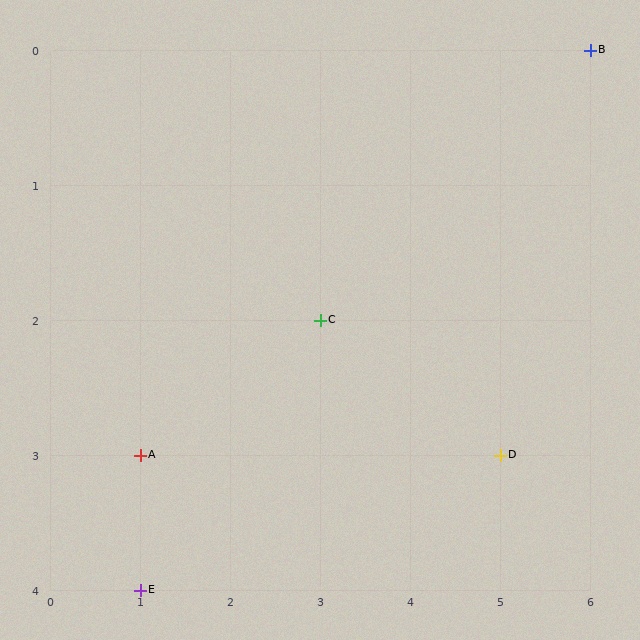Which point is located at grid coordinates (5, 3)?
Point D is at (5, 3).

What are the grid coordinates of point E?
Point E is at grid coordinates (1, 4).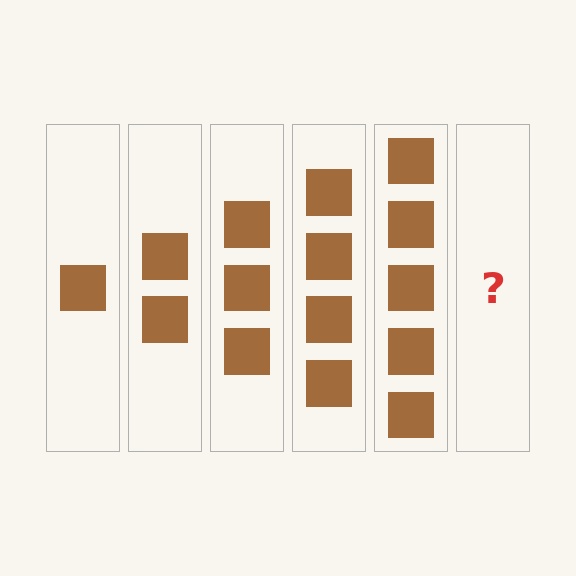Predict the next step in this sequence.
The next step is 6 squares.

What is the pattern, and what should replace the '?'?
The pattern is that each step adds one more square. The '?' should be 6 squares.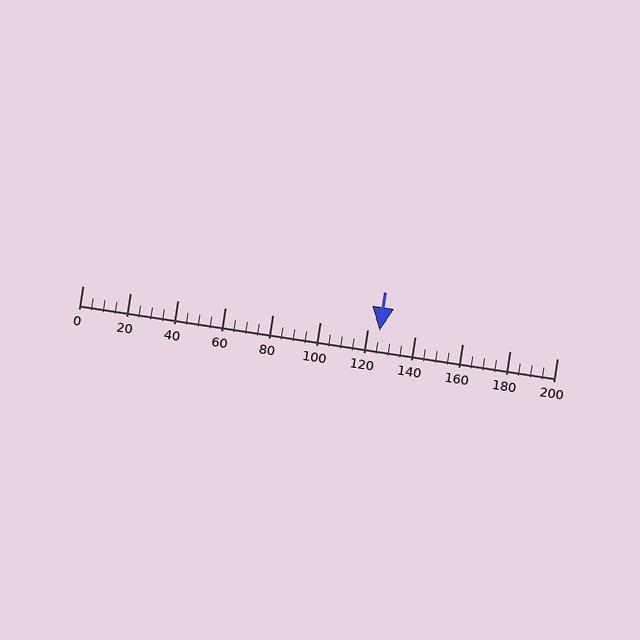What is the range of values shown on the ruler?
The ruler shows values from 0 to 200.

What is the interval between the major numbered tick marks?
The major tick marks are spaced 20 units apart.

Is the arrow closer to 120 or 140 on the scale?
The arrow is closer to 120.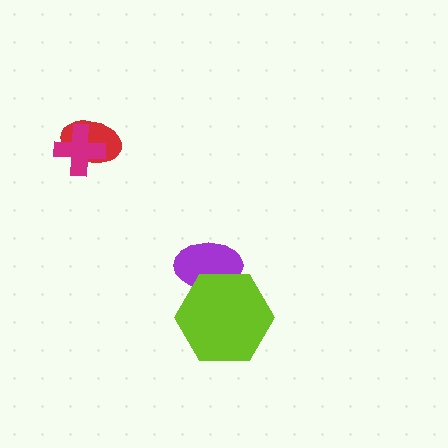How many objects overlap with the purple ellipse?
1 object overlaps with the purple ellipse.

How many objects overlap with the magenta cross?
1 object overlaps with the magenta cross.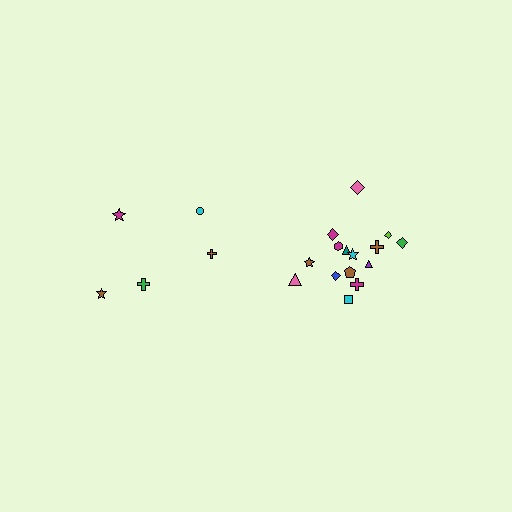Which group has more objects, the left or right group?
The right group.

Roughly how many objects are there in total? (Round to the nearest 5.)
Roughly 20 objects in total.